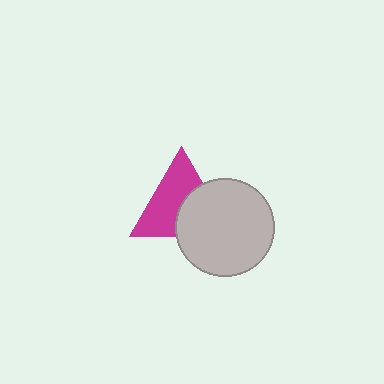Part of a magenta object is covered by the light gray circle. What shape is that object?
It is a triangle.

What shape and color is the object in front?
The object in front is a light gray circle.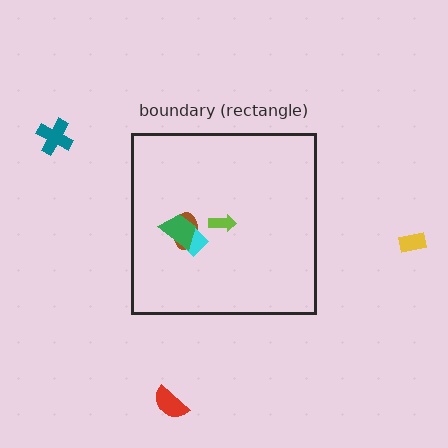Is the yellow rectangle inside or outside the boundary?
Outside.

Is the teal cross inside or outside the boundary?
Outside.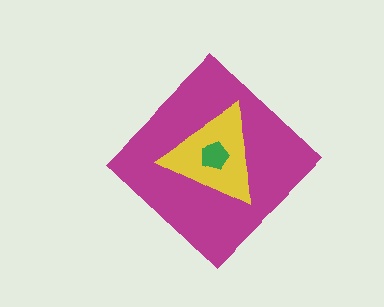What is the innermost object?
The green pentagon.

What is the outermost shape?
The magenta diamond.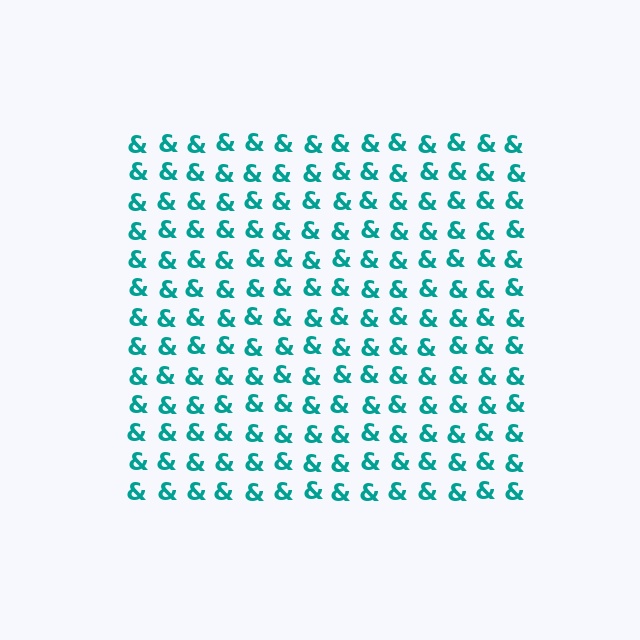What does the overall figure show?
The overall figure shows a square.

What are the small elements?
The small elements are ampersands.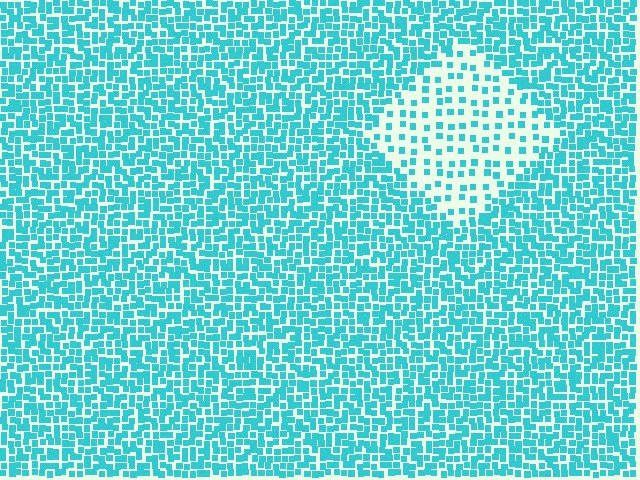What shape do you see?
I see a diamond.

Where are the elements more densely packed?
The elements are more densely packed outside the diamond boundary.